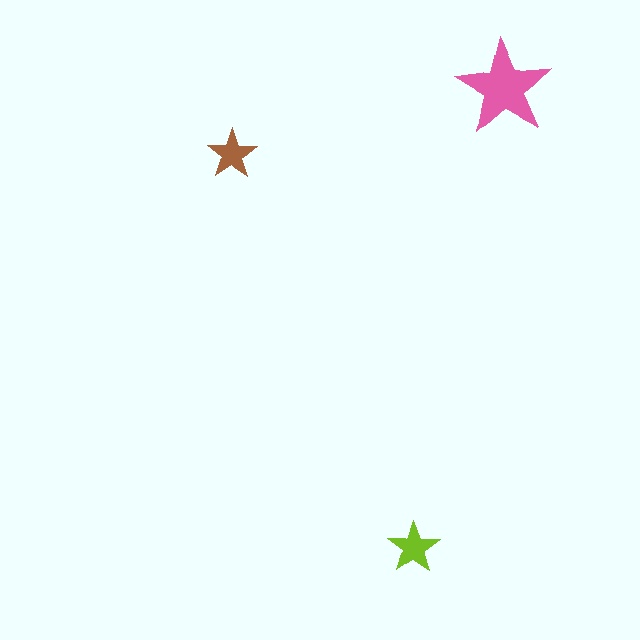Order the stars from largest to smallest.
the pink one, the lime one, the brown one.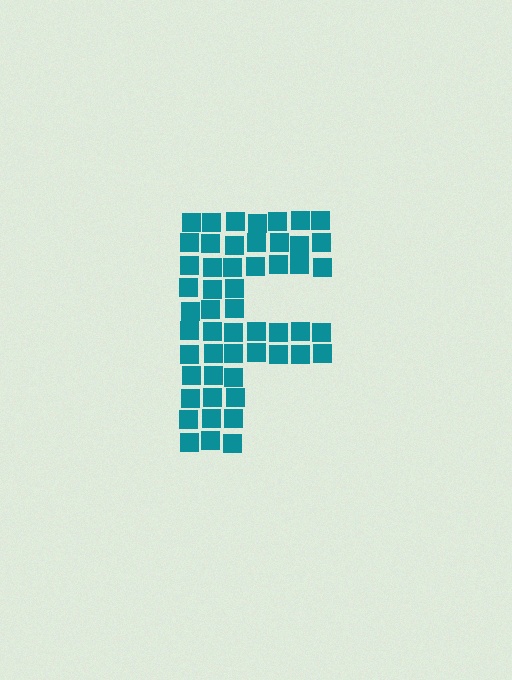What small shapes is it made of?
It is made of small squares.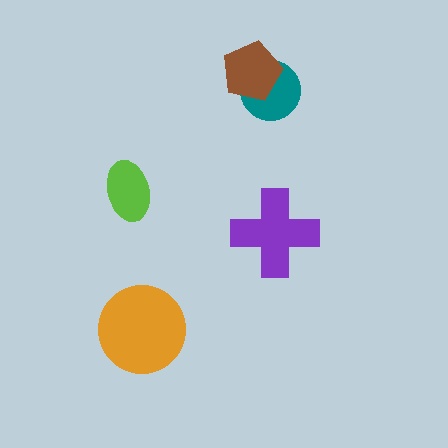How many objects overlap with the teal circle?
1 object overlaps with the teal circle.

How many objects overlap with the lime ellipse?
0 objects overlap with the lime ellipse.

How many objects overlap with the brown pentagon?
1 object overlaps with the brown pentagon.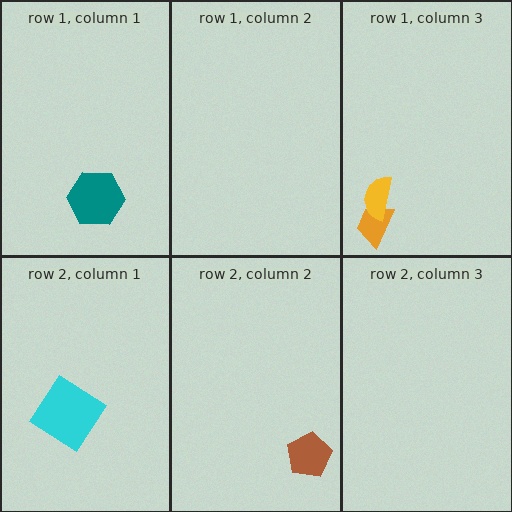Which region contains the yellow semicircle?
The row 1, column 3 region.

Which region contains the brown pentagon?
The row 2, column 2 region.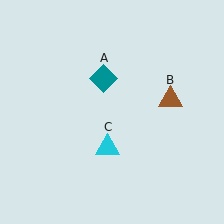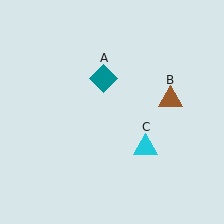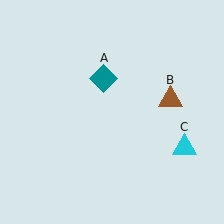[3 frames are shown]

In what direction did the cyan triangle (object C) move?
The cyan triangle (object C) moved right.